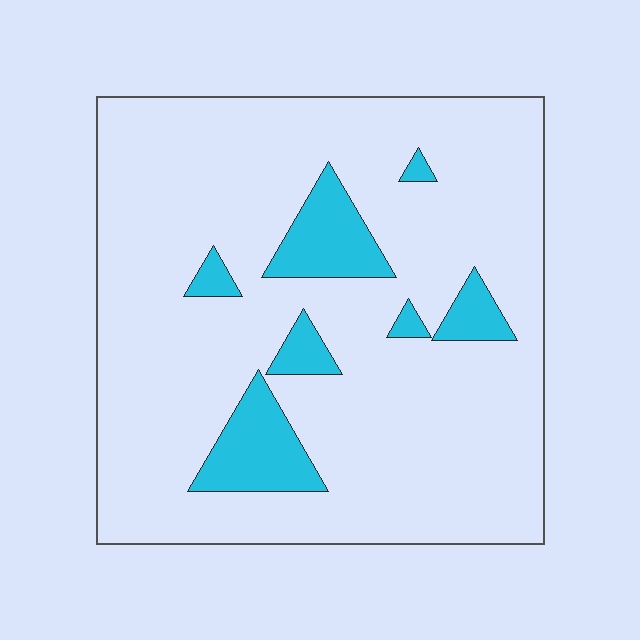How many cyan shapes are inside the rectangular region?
7.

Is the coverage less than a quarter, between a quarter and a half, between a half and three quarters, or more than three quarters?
Less than a quarter.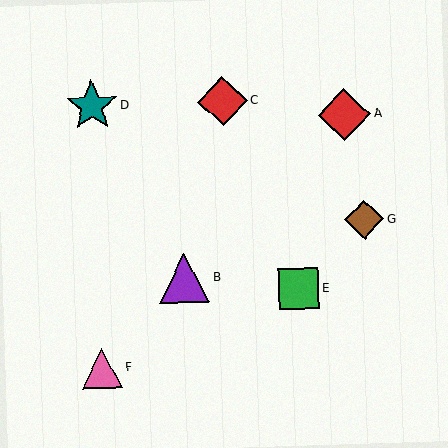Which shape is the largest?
The red diamond (labeled A) is the largest.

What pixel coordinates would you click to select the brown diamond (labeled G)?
Click at (364, 219) to select the brown diamond G.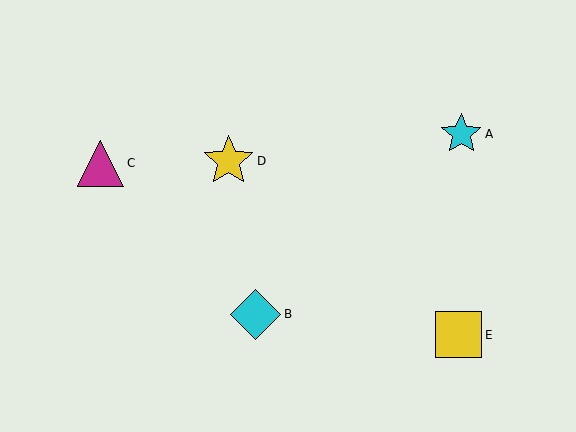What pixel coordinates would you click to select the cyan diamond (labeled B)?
Click at (255, 314) to select the cyan diamond B.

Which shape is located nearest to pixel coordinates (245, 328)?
The cyan diamond (labeled B) at (255, 314) is nearest to that location.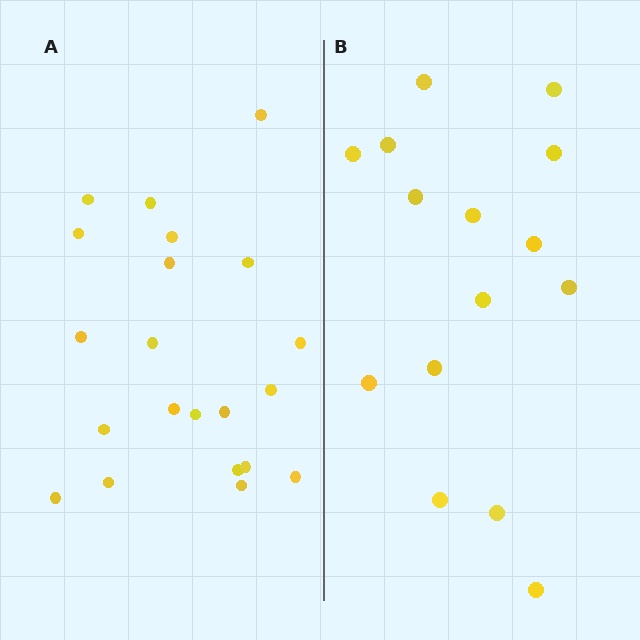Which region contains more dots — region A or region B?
Region A (the left region) has more dots.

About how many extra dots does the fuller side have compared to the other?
Region A has about 6 more dots than region B.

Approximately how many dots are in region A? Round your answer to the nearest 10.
About 20 dots. (The exact count is 21, which rounds to 20.)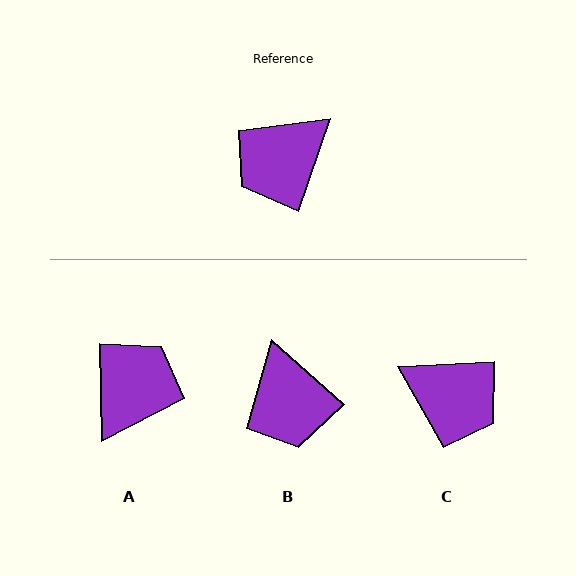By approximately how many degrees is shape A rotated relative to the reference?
Approximately 159 degrees clockwise.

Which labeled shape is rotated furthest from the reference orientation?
A, about 159 degrees away.